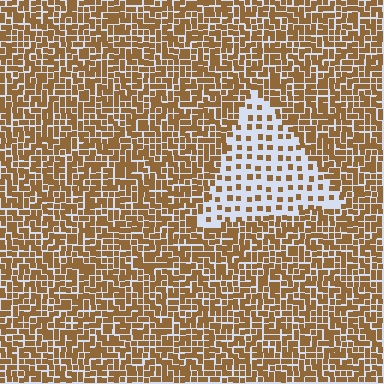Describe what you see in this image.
The image contains small brown elements arranged at two different densities. A triangle-shaped region is visible where the elements are less densely packed than the surrounding area.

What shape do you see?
I see a triangle.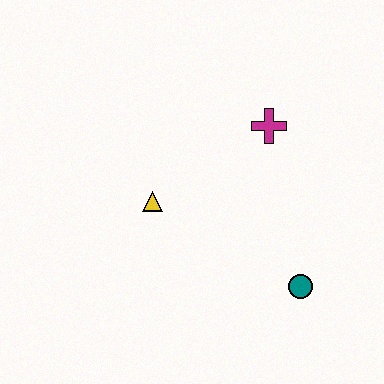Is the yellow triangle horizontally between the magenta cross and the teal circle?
No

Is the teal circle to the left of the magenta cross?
No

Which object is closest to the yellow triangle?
The magenta cross is closest to the yellow triangle.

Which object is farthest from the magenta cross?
The teal circle is farthest from the magenta cross.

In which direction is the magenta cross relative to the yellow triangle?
The magenta cross is to the right of the yellow triangle.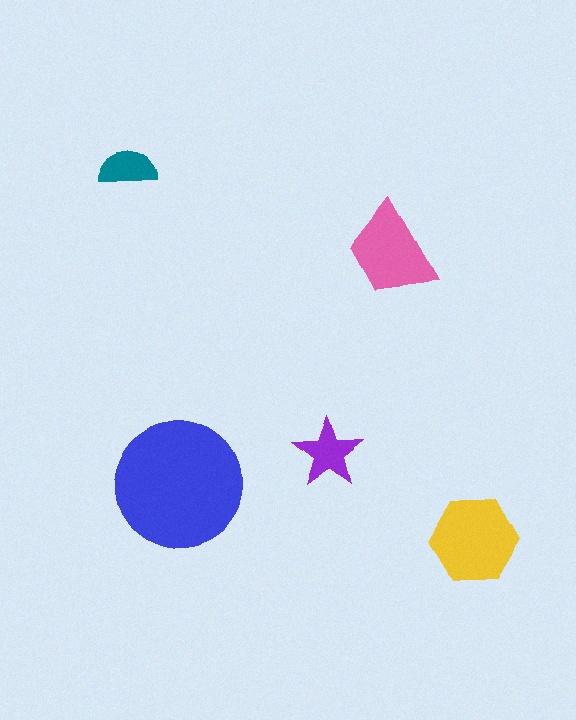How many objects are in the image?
There are 5 objects in the image.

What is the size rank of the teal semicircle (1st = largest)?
5th.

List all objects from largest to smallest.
The blue circle, the yellow hexagon, the pink trapezoid, the purple star, the teal semicircle.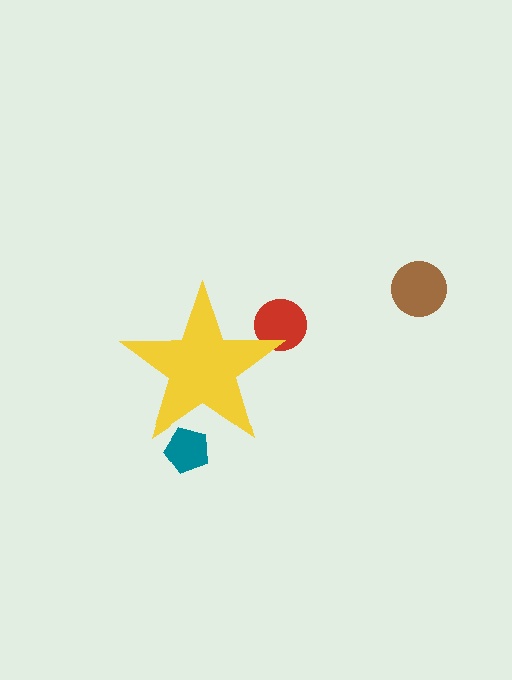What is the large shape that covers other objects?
A yellow star.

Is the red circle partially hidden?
Yes, the red circle is partially hidden behind the yellow star.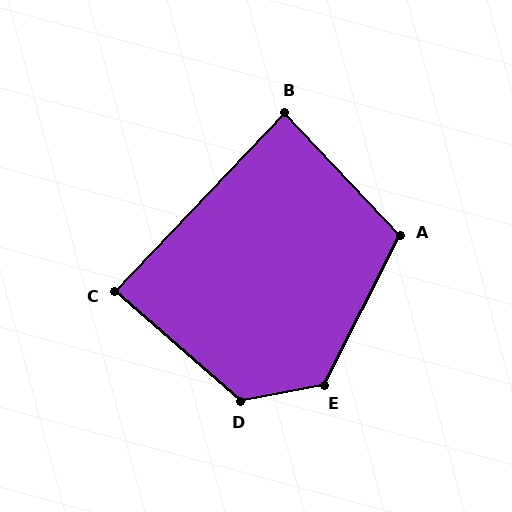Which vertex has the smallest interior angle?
B, at approximately 87 degrees.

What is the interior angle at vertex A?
Approximately 110 degrees (obtuse).